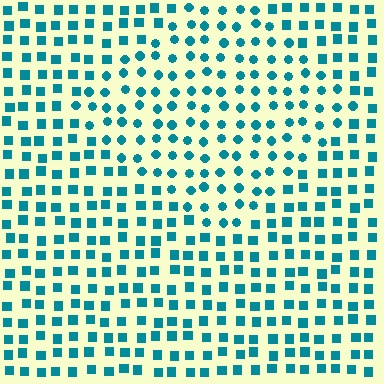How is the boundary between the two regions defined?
The boundary is defined by a change in element shape: circles inside vs. squares outside. All elements share the same color and spacing.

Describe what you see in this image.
The image is filled with small teal elements arranged in a uniform grid. A diamond-shaped region contains circles, while the surrounding area contains squares. The boundary is defined purely by the change in element shape.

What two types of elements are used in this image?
The image uses circles inside the diamond region and squares outside it.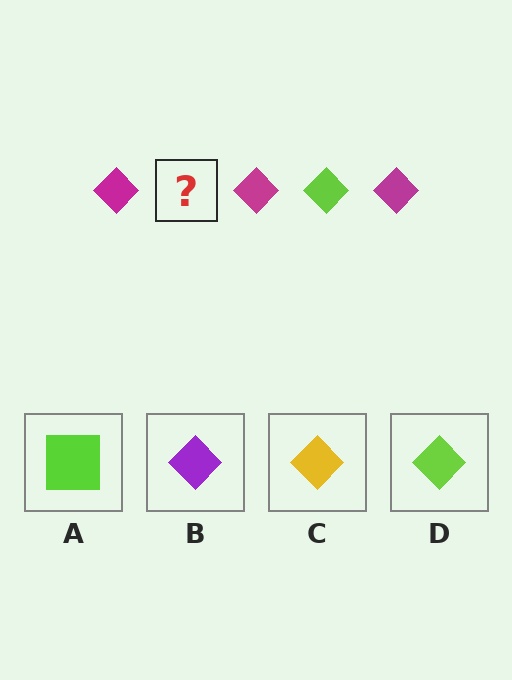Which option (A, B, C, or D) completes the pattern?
D.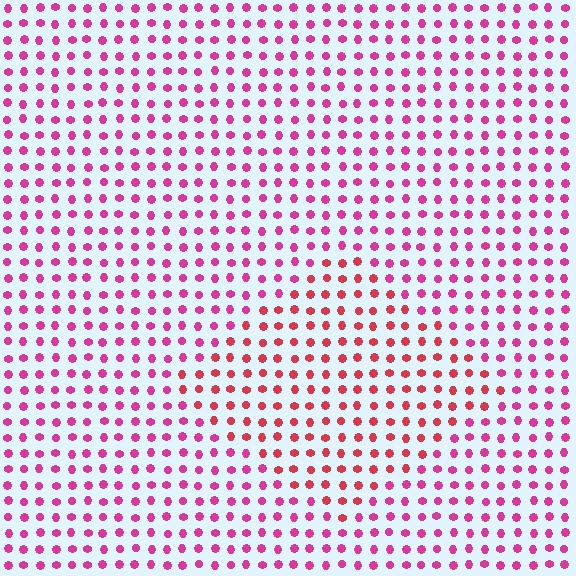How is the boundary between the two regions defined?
The boundary is defined purely by a slight shift in hue (about 32 degrees). Spacing, size, and orientation are identical on both sides.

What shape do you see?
I see a diamond.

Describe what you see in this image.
The image is filled with small magenta elements in a uniform arrangement. A diamond-shaped region is visible where the elements are tinted to a slightly different hue, forming a subtle color boundary.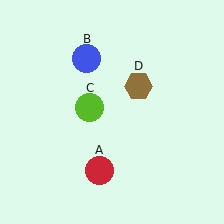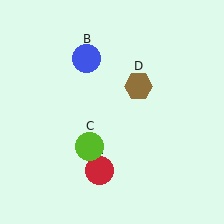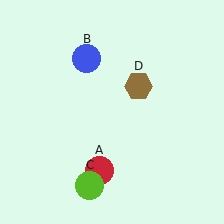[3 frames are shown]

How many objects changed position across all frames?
1 object changed position: lime circle (object C).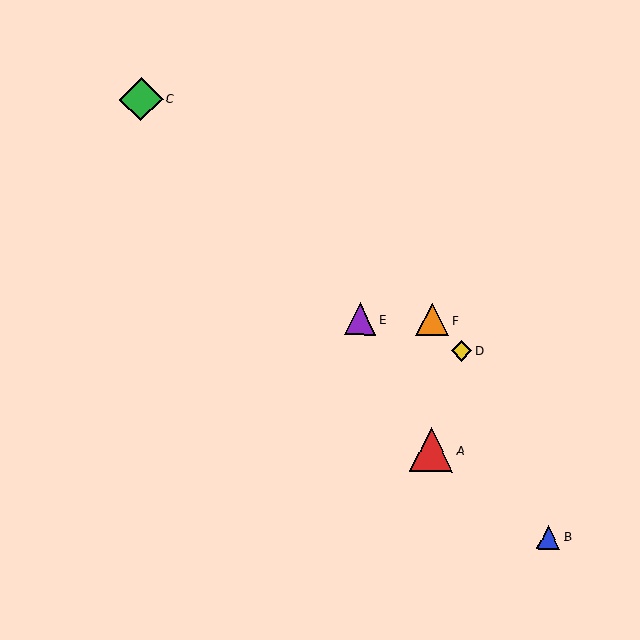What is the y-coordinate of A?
Object A is at y≈450.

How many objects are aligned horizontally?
2 objects (E, F) are aligned horizontally.